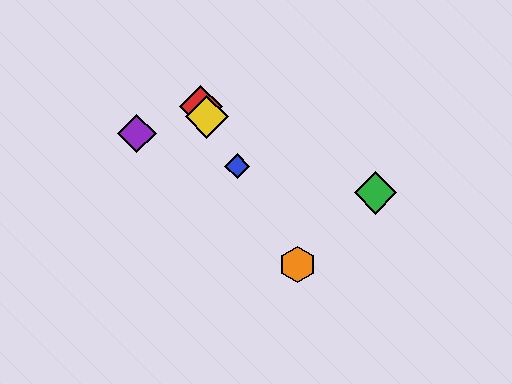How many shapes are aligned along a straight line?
4 shapes (the red diamond, the blue diamond, the yellow diamond, the orange hexagon) are aligned along a straight line.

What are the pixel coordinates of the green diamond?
The green diamond is at (375, 193).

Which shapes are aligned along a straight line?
The red diamond, the blue diamond, the yellow diamond, the orange hexagon are aligned along a straight line.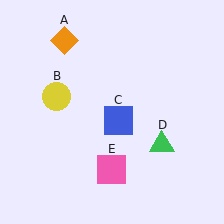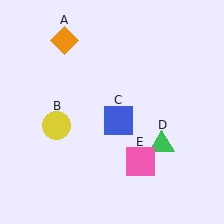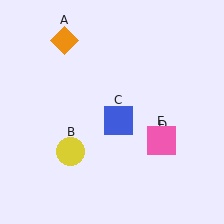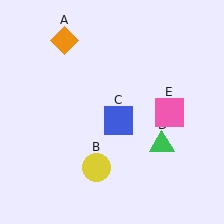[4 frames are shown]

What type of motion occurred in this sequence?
The yellow circle (object B), pink square (object E) rotated counterclockwise around the center of the scene.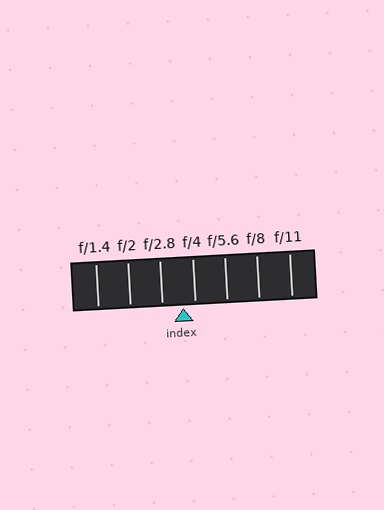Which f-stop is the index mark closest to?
The index mark is closest to f/4.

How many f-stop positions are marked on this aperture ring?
There are 7 f-stop positions marked.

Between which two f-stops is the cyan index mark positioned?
The index mark is between f/2.8 and f/4.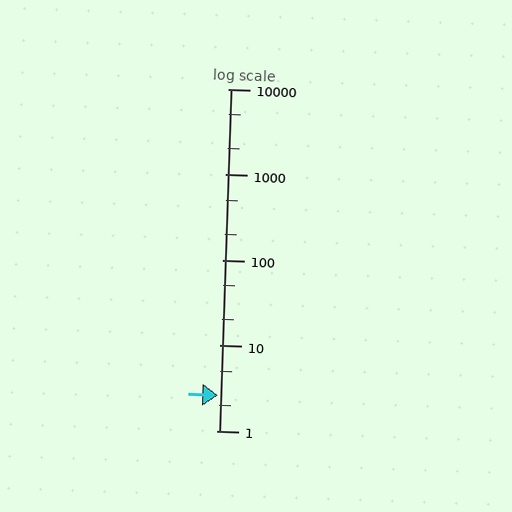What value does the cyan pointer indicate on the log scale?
The pointer indicates approximately 2.6.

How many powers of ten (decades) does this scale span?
The scale spans 4 decades, from 1 to 10000.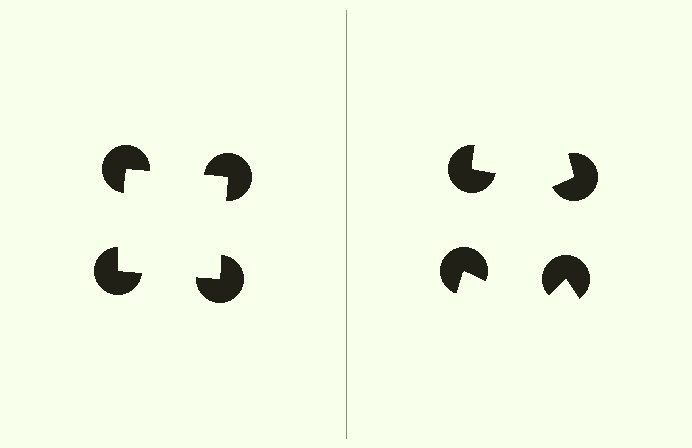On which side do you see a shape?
An illusory square appears on the left side. On the right side the wedge cuts are rotated, so no coherent shape forms.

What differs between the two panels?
The pac-man discs are positioned identically on both sides; only the wedge orientations differ. On the left they align to a square; on the right they are misaligned.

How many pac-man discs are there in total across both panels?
8 — 4 on each side.